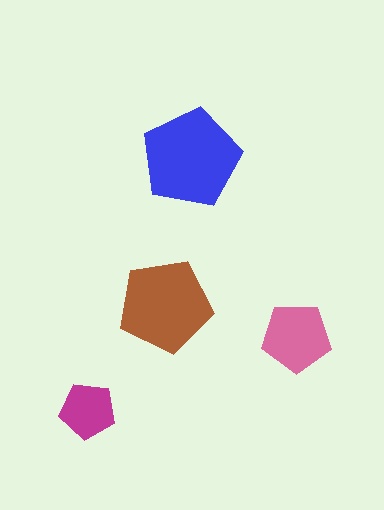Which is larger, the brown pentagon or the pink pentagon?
The brown one.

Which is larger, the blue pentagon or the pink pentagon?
The blue one.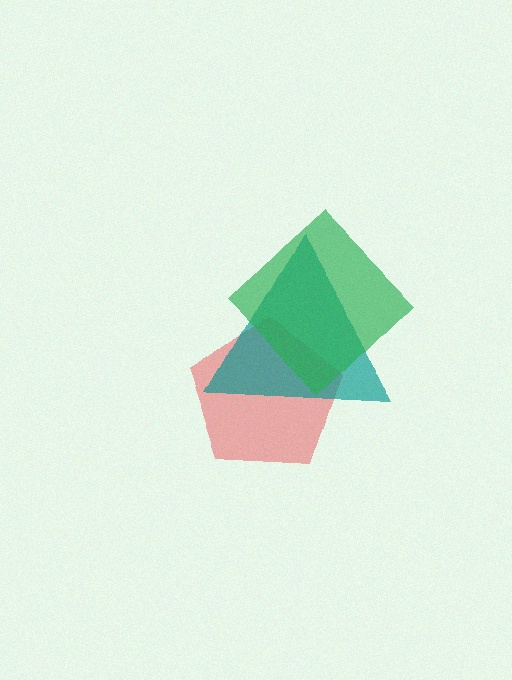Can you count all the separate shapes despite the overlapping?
Yes, there are 3 separate shapes.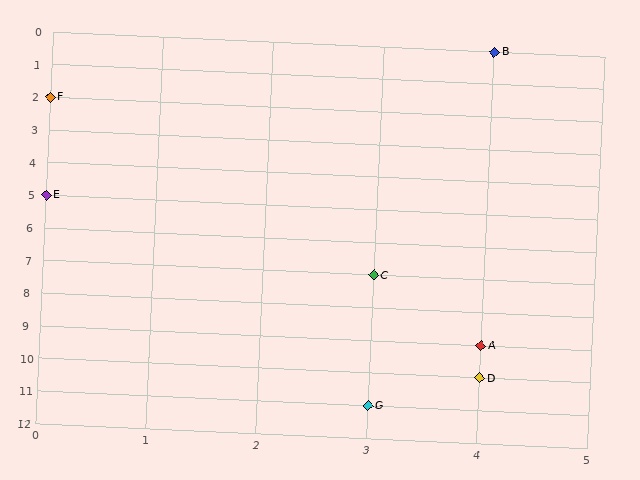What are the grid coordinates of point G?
Point G is at grid coordinates (3, 11).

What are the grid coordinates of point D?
Point D is at grid coordinates (4, 10).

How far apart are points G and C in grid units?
Points G and C are 4 rows apart.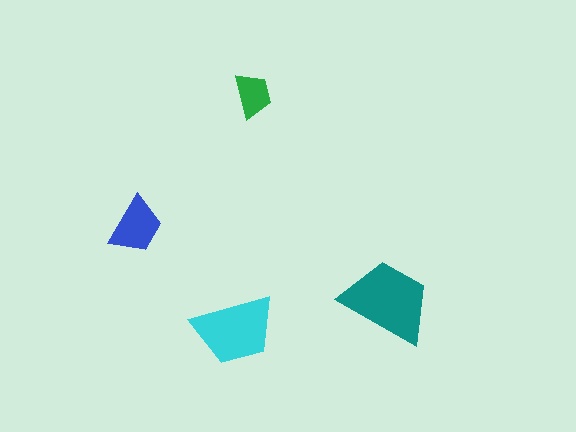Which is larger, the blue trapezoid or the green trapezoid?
The blue one.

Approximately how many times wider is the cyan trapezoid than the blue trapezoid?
About 1.5 times wider.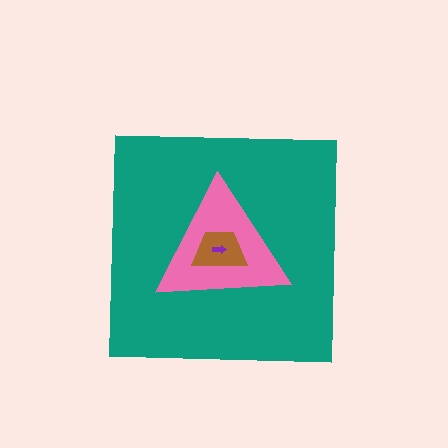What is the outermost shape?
The teal square.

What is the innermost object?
The purple arrow.